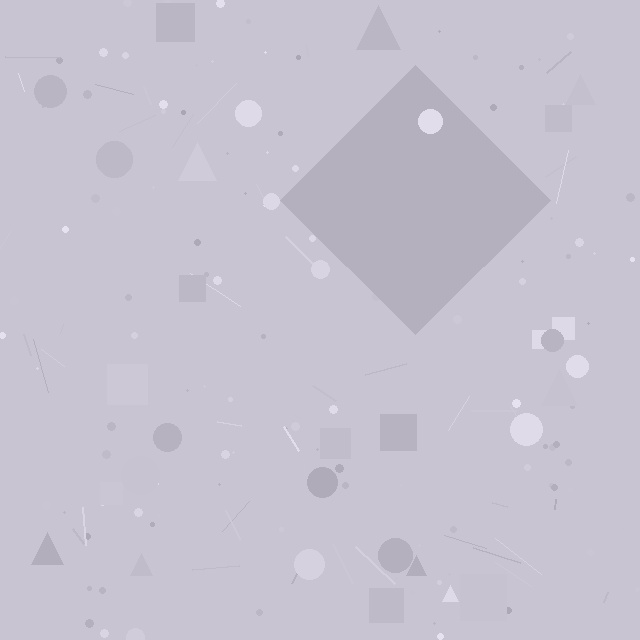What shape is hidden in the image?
A diamond is hidden in the image.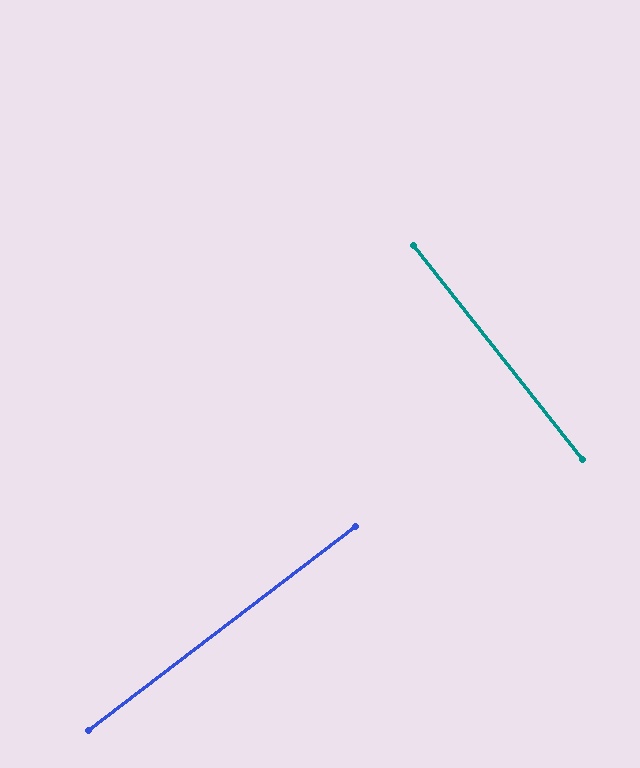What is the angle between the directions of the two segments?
Approximately 89 degrees.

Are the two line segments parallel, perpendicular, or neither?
Perpendicular — they meet at approximately 89°.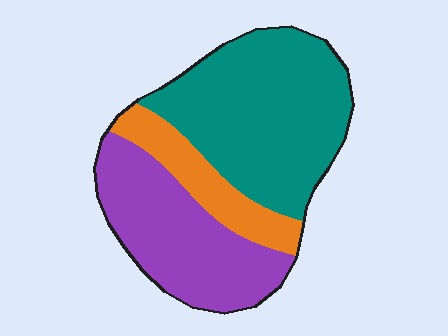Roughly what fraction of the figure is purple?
Purple covers about 35% of the figure.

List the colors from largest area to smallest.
From largest to smallest: teal, purple, orange.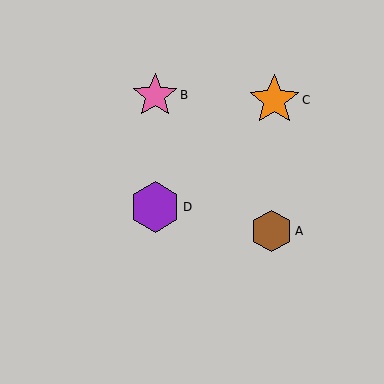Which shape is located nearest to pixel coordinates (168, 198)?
The purple hexagon (labeled D) at (155, 207) is nearest to that location.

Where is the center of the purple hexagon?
The center of the purple hexagon is at (155, 207).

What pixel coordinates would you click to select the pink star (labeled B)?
Click at (155, 95) to select the pink star B.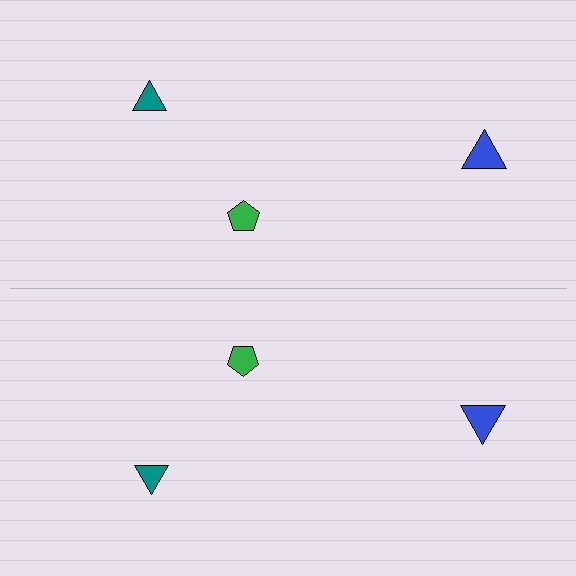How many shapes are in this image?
There are 6 shapes in this image.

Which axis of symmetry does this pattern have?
The pattern has a horizontal axis of symmetry running through the center of the image.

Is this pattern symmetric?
Yes, this pattern has bilateral (reflection) symmetry.